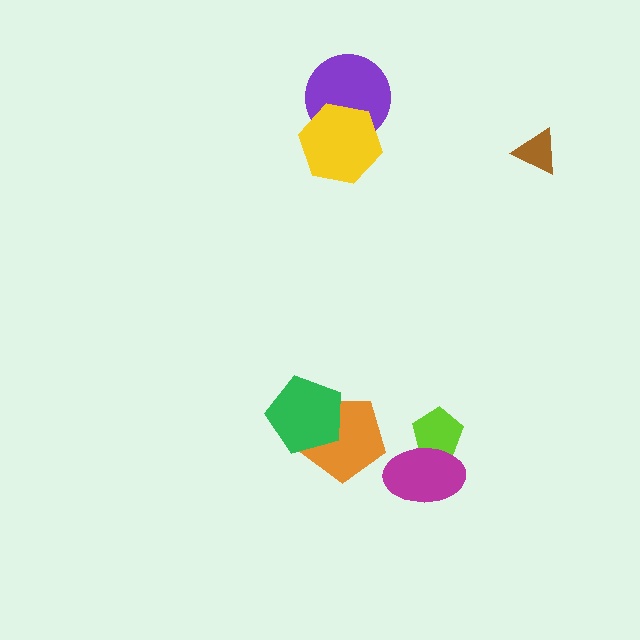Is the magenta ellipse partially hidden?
No, no other shape covers it.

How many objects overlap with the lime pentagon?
1 object overlaps with the lime pentagon.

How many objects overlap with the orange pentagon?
1 object overlaps with the orange pentagon.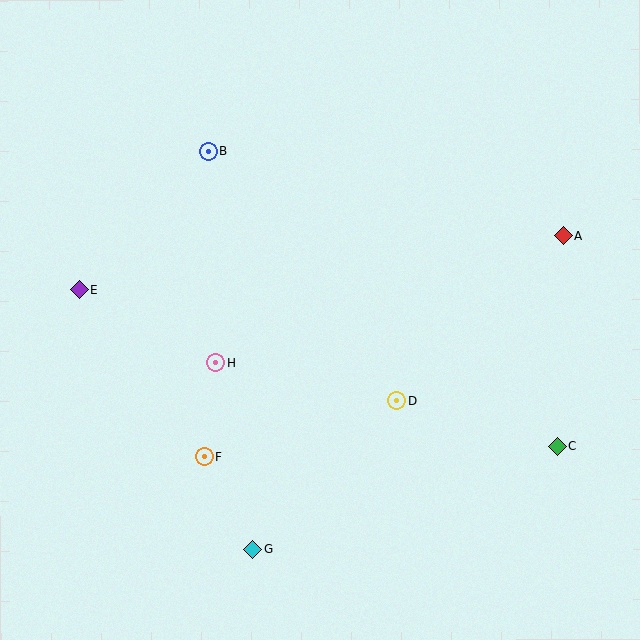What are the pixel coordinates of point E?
Point E is at (79, 289).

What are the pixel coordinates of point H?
Point H is at (216, 363).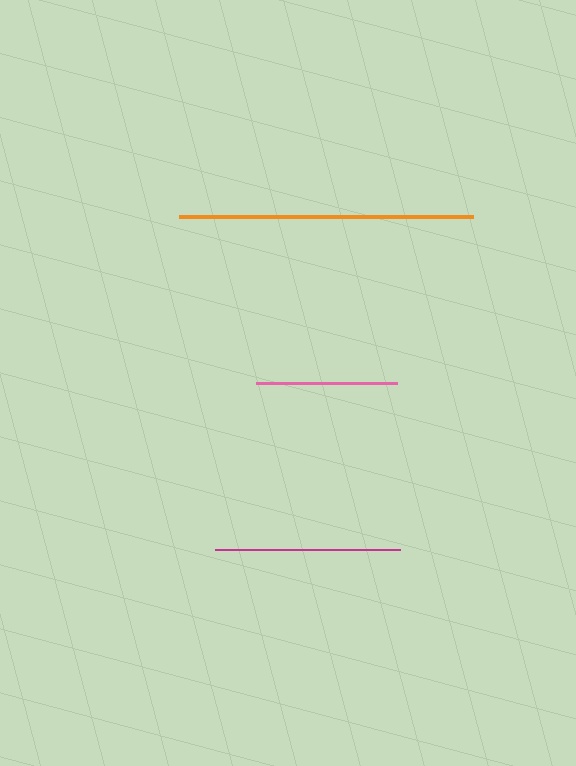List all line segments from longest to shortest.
From longest to shortest: orange, magenta, pink.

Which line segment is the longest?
The orange line is the longest at approximately 294 pixels.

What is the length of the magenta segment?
The magenta segment is approximately 186 pixels long.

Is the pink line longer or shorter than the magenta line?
The magenta line is longer than the pink line.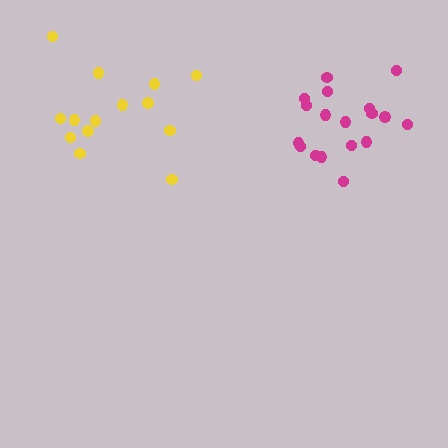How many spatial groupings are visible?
There are 2 spatial groupings.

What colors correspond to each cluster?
The clusters are colored: magenta, yellow.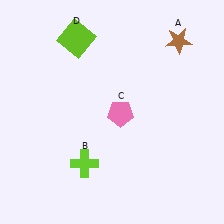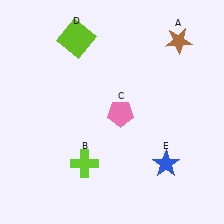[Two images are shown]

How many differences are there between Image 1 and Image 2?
There is 1 difference between the two images.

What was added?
A blue star (E) was added in Image 2.